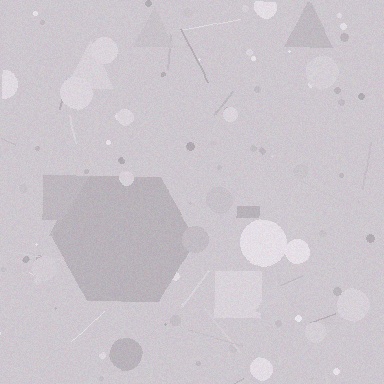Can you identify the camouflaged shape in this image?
The camouflaged shape is a hexagon.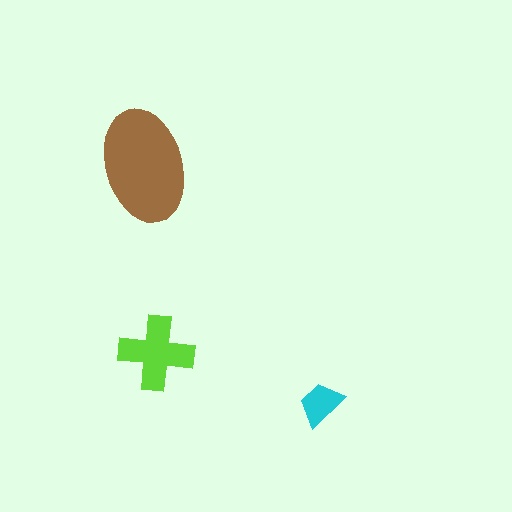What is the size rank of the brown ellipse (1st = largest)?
1st.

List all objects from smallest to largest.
The cyan trapezoid, the lime cross, the brown ellipse.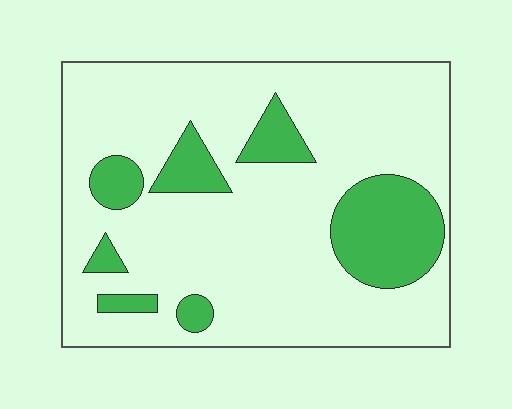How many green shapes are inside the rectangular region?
7.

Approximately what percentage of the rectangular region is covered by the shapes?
Approximately 20%.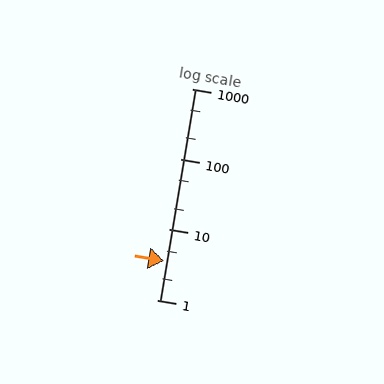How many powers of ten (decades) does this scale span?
The scale spans 3 decades, from 1 to 1000.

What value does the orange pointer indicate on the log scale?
The pointer indicates approximately 3.6.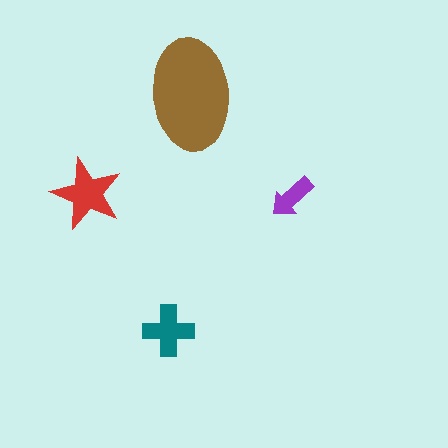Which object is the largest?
The brown ellipse.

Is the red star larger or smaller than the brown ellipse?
Smaller.